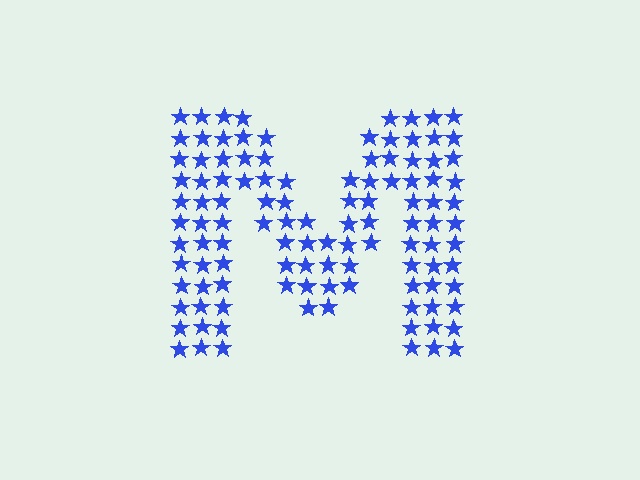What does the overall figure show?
The overall figure shows the letter M.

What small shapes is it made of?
It is made of small stars.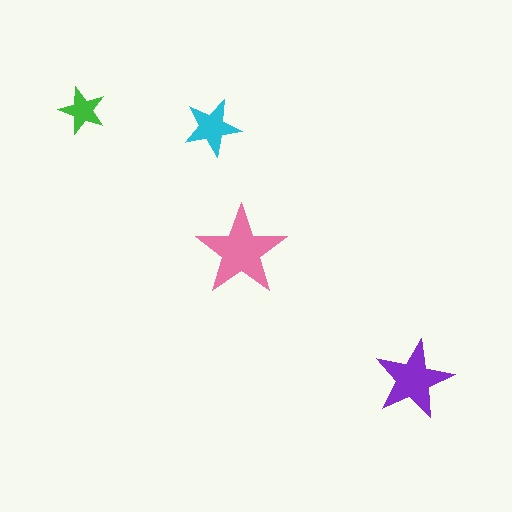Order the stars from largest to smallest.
the pink one, the purple one, the cyan one, the green one.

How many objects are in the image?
There are 4 objects in the image.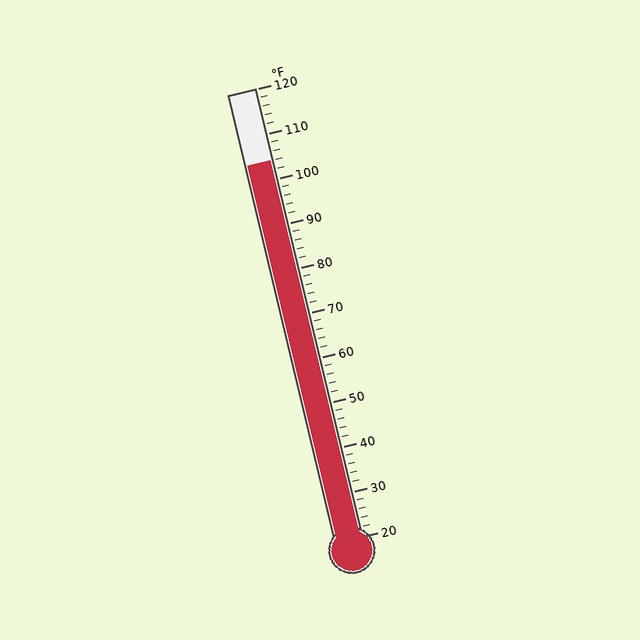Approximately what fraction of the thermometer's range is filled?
The thermometer is filled to approximately 85% of its range.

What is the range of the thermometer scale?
The thermometer scale ranges from 20°F to 120°F.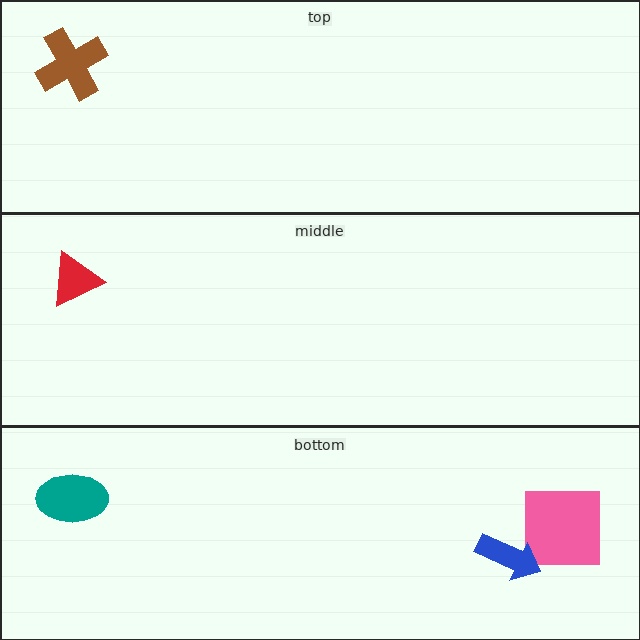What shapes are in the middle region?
The red triangle.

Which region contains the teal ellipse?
The bottom region.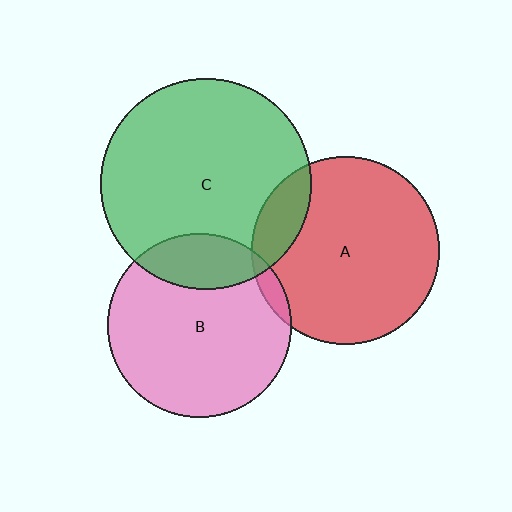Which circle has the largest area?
Circle C (green).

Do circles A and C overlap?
Yes.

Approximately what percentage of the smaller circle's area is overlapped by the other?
Approximately 15%.